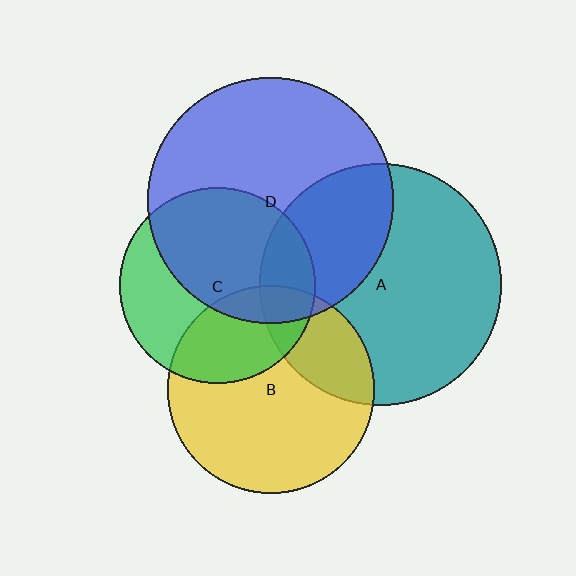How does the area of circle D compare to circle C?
Approximately 1.6 times.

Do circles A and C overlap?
Yes.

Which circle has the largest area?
Circle D (blue).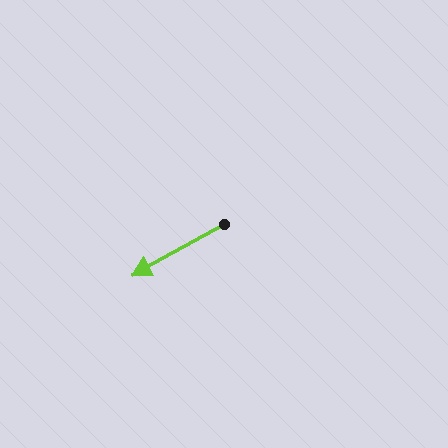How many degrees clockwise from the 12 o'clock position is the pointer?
Approximately 241 degrees.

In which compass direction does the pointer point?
Southwest.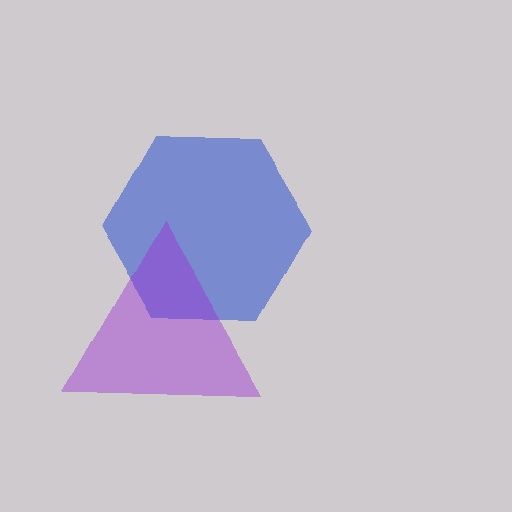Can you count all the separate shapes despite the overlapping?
Yes, there are 2 separate shapes.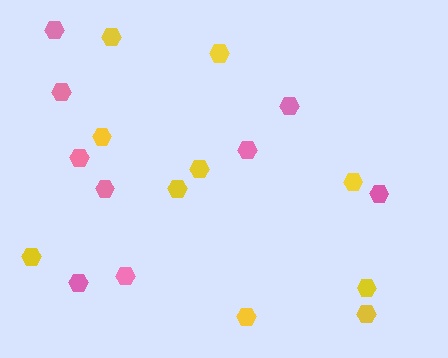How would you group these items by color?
There are 2 groups: one group of pink hexagons (9) and one group of yellow hexagons (10).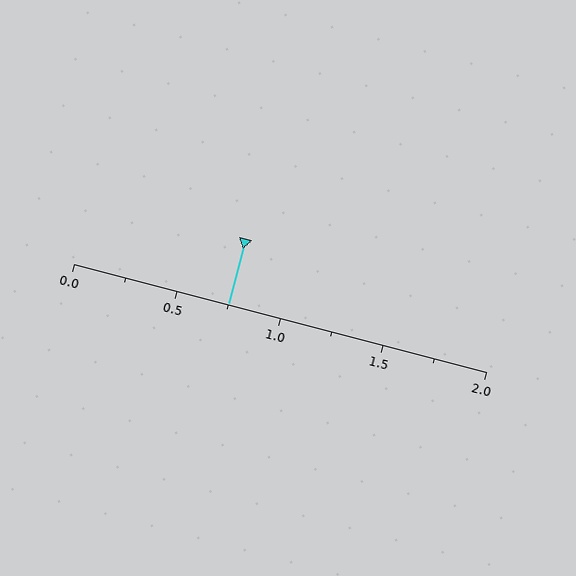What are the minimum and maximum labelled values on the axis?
The axis runs from 0.0 to 2.0.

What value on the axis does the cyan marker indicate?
The marker indicates approximately 0.75.